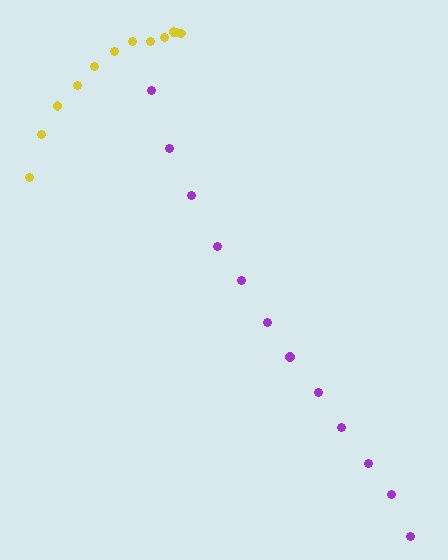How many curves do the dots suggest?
There are 2 distinct paths.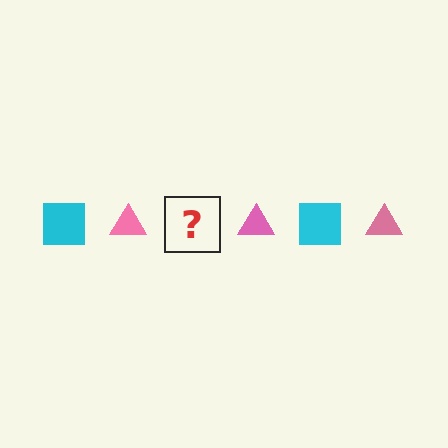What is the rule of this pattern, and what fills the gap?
The rule is that the pattern alternates between cyan square and pink triangle. The gap should be filled with a cyan square.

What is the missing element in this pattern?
The missing element is a cyan square.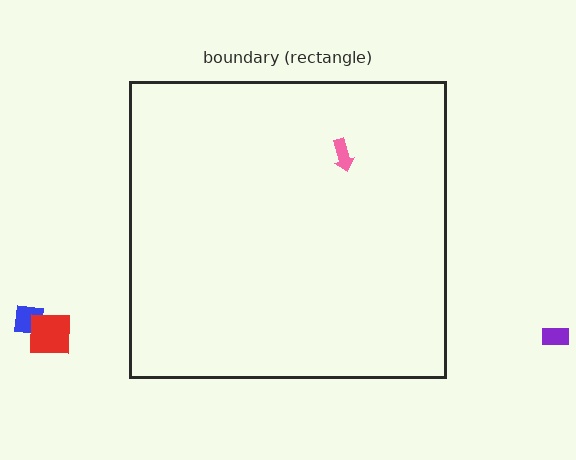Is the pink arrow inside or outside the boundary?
Inside.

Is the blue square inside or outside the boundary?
Outside.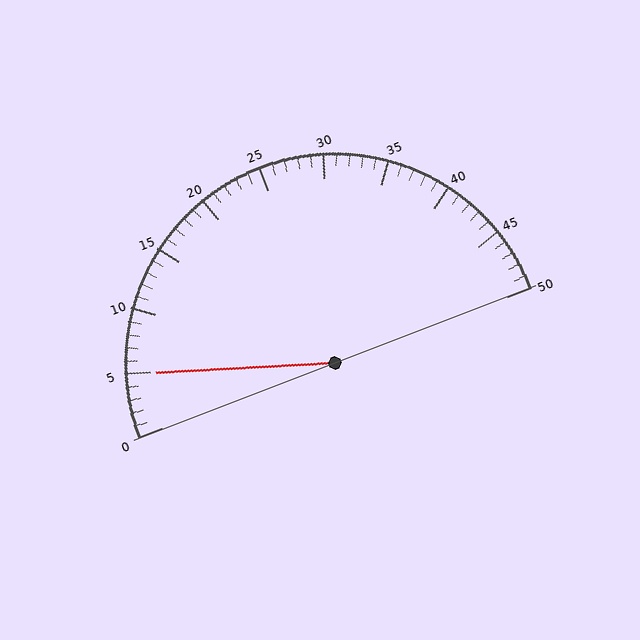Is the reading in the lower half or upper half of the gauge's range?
The reading is in the lower half of the range (0 to 50).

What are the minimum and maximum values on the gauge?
The gauge ranges from 0 to 50.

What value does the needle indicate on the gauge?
The needle indicates approximately 5.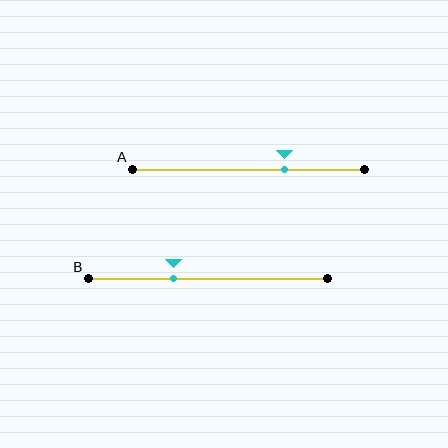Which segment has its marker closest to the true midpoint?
Segment B has its marker closest to the true midpoint.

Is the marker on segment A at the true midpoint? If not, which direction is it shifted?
No, the marker on segment A is shifted to the right by about 16% of the segment length.